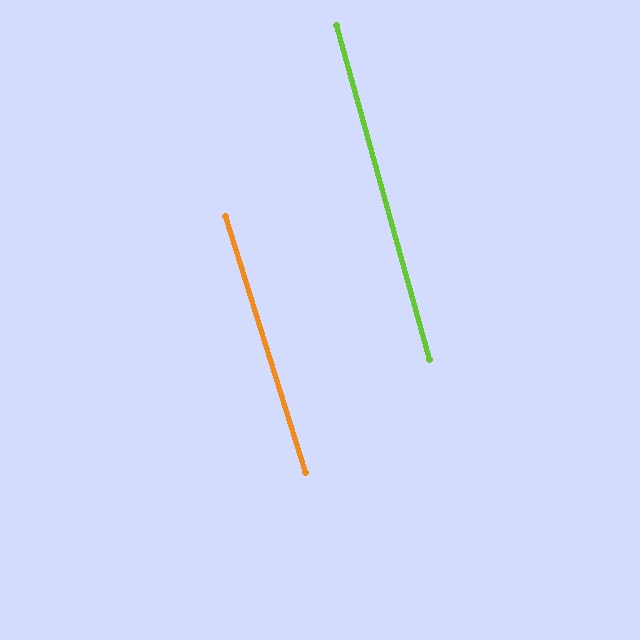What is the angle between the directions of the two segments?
Approximately 2 degrees.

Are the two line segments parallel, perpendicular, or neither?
Parallel — their directions differ by only 2.0°.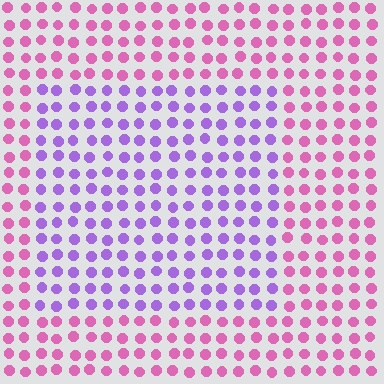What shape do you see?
I see a rectangle.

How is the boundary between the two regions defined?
The boundary is defined purely by a slight shift in hue (about 49 degrees). Spacing, size, and orientation are identical on both sides.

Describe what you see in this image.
The image is filled with small pink elements in a uniform arrangement. A rectangle-shaped region is visible where the elements are tinted to a slightly different hue, forming a subtle color boundary.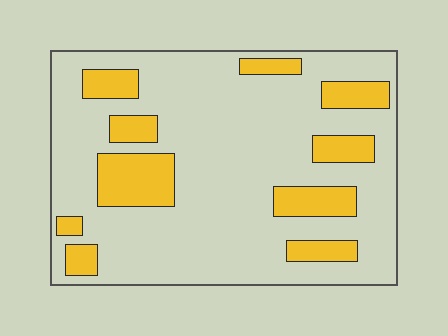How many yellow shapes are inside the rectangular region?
10.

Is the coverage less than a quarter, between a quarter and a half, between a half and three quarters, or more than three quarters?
Less than a quarter.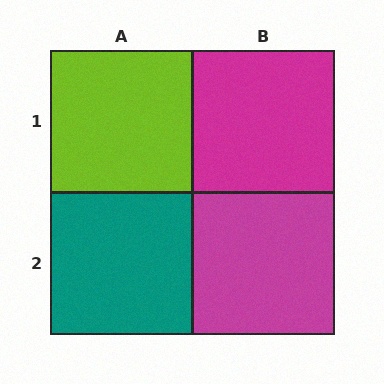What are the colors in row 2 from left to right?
Teal, magenta.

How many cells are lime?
1 cell is lime.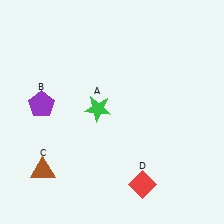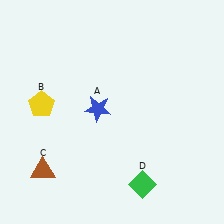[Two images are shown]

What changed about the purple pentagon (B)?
In Image 1, B is purple. In Image 2, it changed to yellow.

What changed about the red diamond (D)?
In Image 1, D is red. In Image 2, it changed to green.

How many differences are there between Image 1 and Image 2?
There are 3 differences between the two images.